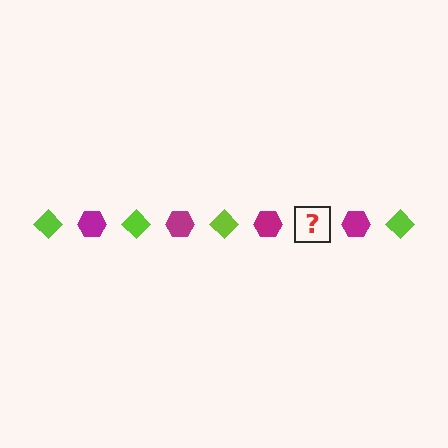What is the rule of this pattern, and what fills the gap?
The rule is that the pattern alternates between lime diamond and magenta hexagon. The gap should be filled with a lime diamond.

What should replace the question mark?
The question mark should be replaced with a lime diamond.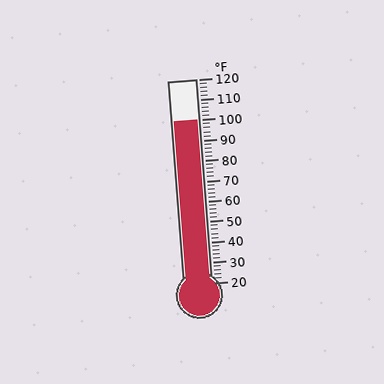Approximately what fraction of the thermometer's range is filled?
The thermometer is filled to approximately 80% of its range.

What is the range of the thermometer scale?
The thermometer scale ranges from 20°F to 120°F.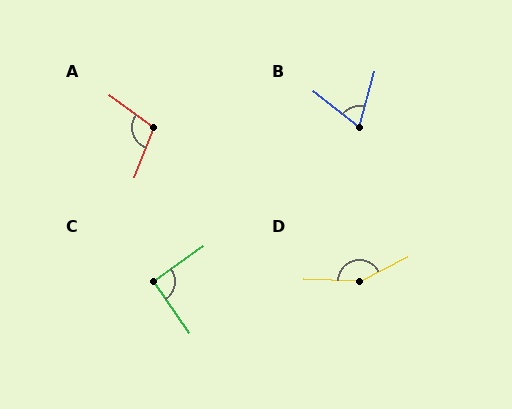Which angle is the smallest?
B, at approximately 67 degrees.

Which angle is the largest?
D, at approximately 150 degrees.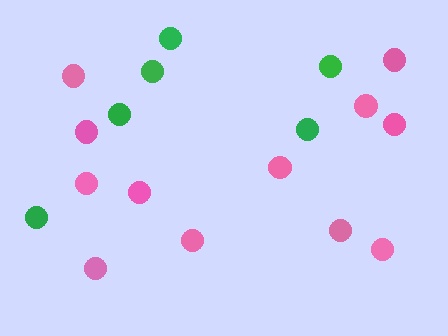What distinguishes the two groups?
There are 2 groups: one group of green circles (6) and one group of pink circles (12).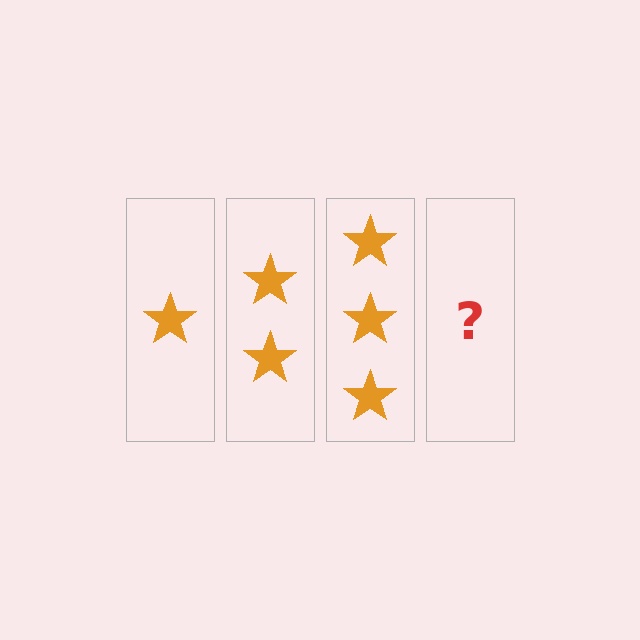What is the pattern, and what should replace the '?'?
The pattern is that each step adds one more star. The '?' should be 4 stars.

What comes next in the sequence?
The next element should be 4 stars.